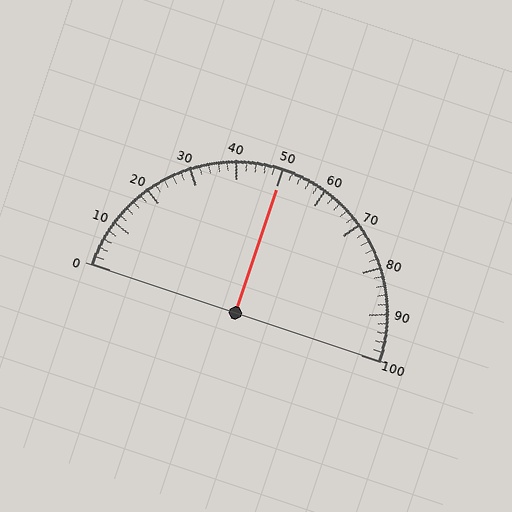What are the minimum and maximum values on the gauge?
The gauge ranges from 0 to 100.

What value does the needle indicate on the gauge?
The needle indicates approximately 50.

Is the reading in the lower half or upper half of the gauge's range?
The reading is in the upper half of the range (0 to 100).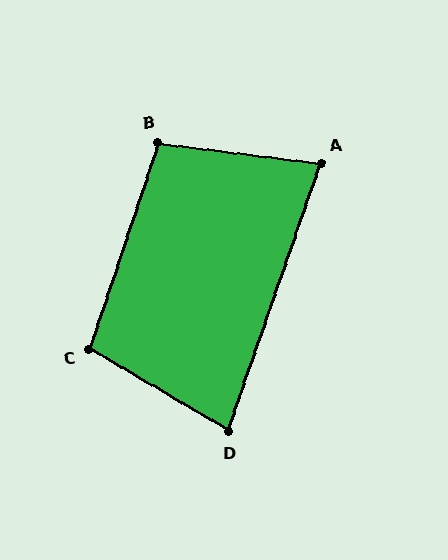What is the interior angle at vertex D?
Approximately 78 degrees (acute).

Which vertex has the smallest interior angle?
A, at approximately 78 degrees.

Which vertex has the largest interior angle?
C, at approximately 102 degrees.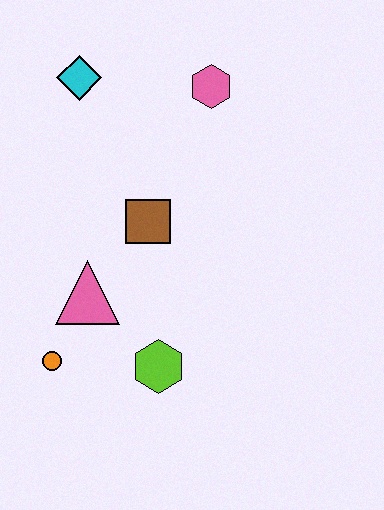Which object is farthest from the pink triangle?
The pink hexagon is farthest from the pink triangle.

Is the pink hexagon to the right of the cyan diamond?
Yes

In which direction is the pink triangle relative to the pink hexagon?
The pink triangle is below the pink hexagon.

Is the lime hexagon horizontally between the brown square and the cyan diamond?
No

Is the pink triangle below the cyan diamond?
Yes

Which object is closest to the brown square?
The pink triangle is closest to the brown square.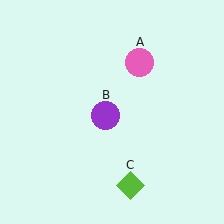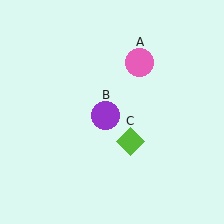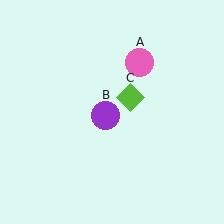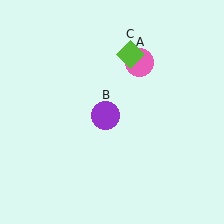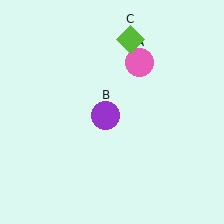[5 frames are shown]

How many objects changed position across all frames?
1 object changed position: lime diamond (object C).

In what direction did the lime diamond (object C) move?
The lime diamond (object C) moved up.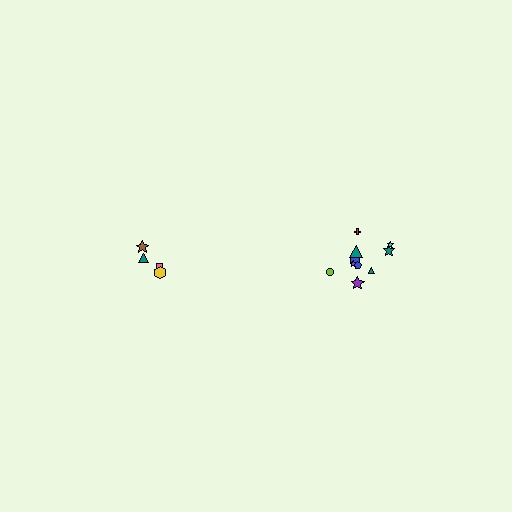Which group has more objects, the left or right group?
The right group.